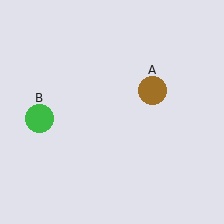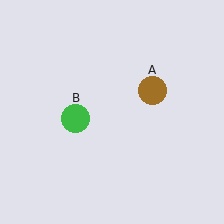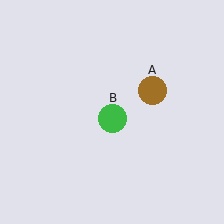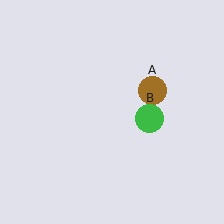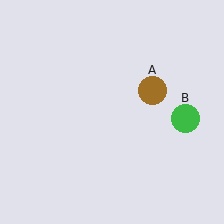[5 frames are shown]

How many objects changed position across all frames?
1 object changed position: green circle (object B).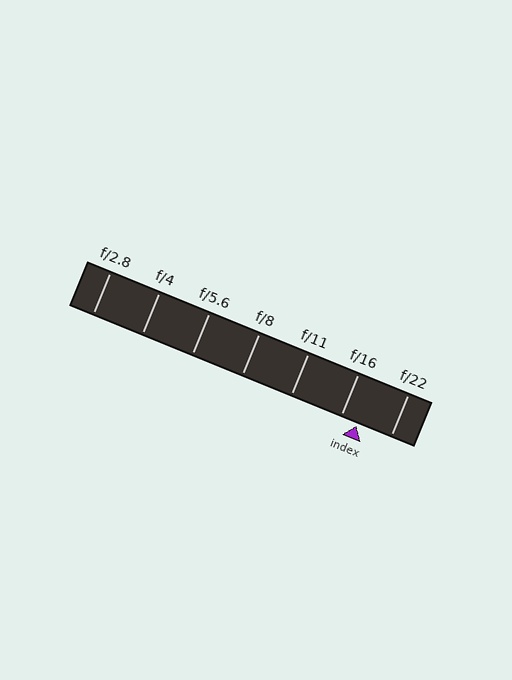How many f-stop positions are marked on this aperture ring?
There are 7 f-stop positions marked.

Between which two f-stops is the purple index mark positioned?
The index mark is between f/16 and f/22.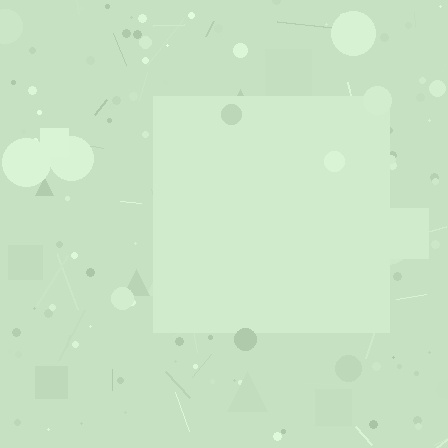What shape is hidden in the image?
A square is hidden in the image.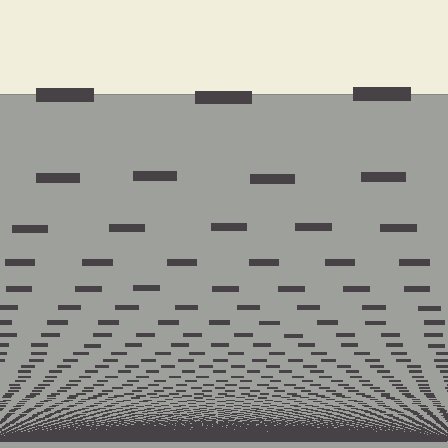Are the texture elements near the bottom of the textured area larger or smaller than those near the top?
Smaller. The gradient is inverted — elements near the bottom are smaller and denser.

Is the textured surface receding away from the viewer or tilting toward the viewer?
The surface appears to tilt toward the viewer. Texture elements get larger and sparser toward the top.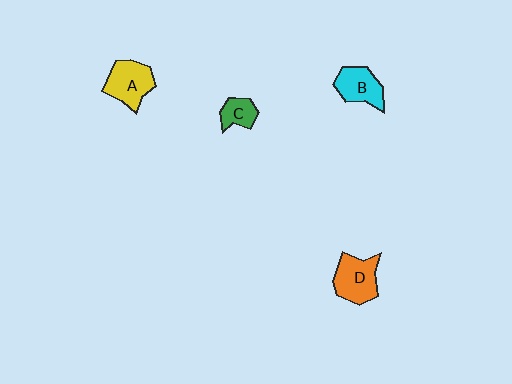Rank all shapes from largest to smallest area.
From largest to smallest: D (orange), A (yellow), B (cyan), C (green).